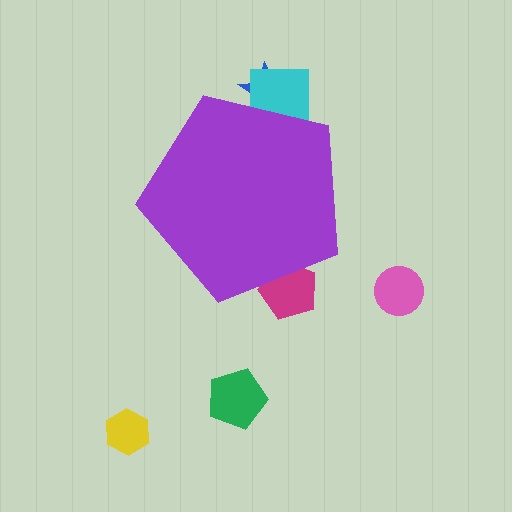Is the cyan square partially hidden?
Yes, the cyan square is partially hidden behind the purple pentagon.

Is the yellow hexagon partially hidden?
No, the yellow hexagon is fully visible.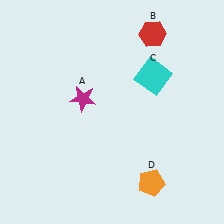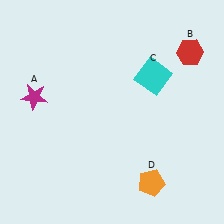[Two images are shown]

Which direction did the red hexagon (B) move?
The red hexagon (B) moved right.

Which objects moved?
The objects that moved are: the magenta star (A), the red hexagon (B).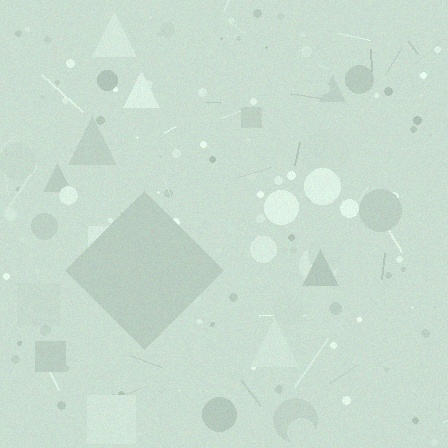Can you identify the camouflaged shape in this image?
The camouflaged shape is a diamond.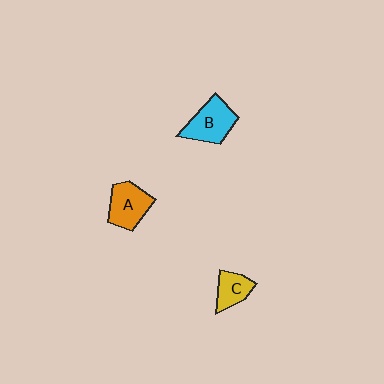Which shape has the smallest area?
Shape C (yellow).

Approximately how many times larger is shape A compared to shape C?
Approximately 1.5 times.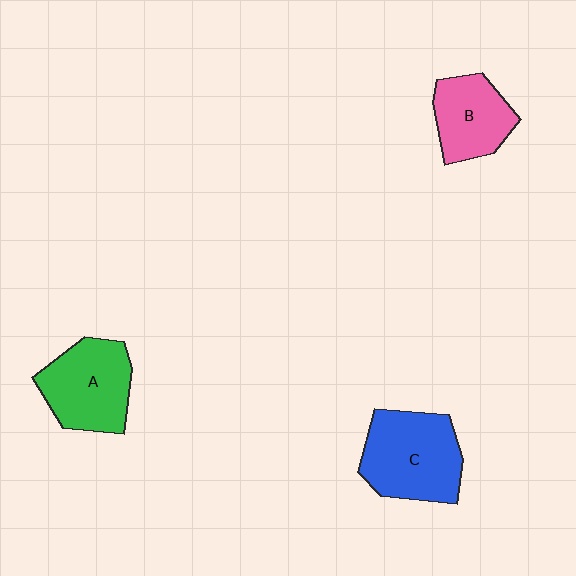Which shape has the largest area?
Shape C (blue).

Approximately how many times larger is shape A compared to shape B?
Approximately 1.3 times.